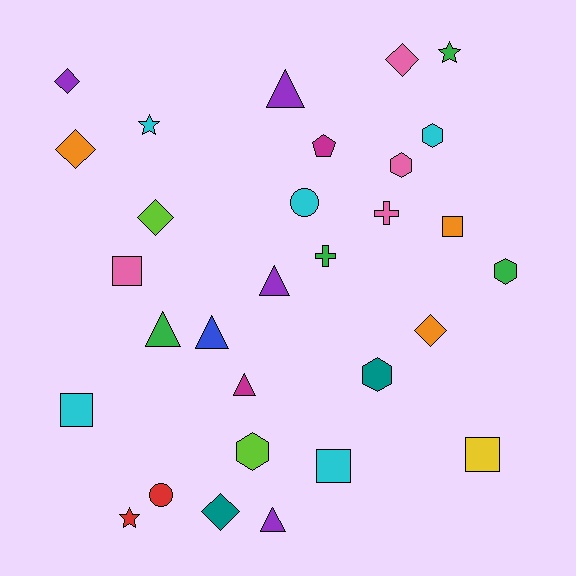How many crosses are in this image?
There are 2 crosses.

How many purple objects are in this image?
There are 4 purple objects.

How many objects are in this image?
There are 30 objects.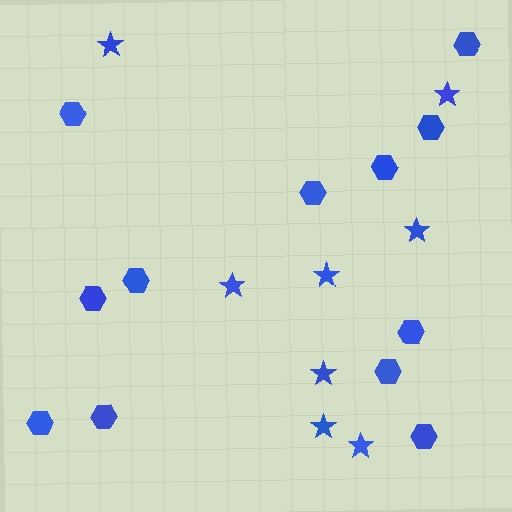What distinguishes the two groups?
There are 2 groups: one group of hexagons (12) and one group of stars (8).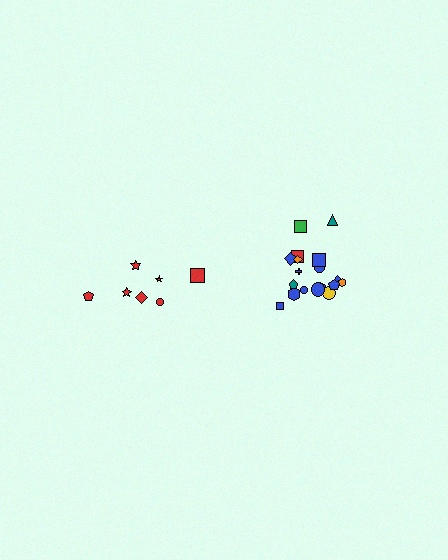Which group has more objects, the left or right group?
The right group.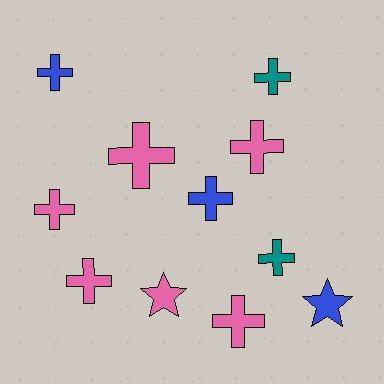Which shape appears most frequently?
Cross, with 9 objects.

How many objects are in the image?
There are 11 objects.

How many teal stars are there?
There are no teal stars.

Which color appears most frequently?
Pink, with 6 objects.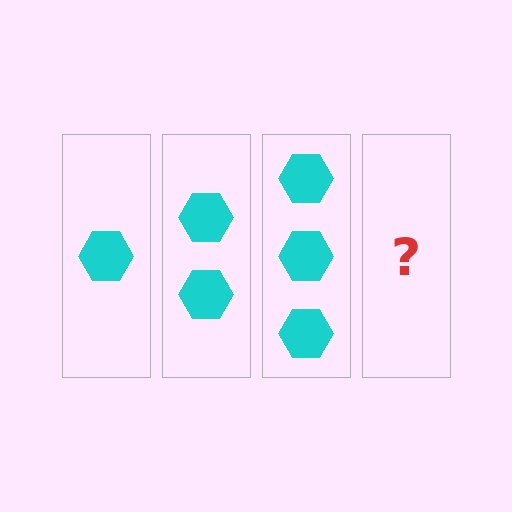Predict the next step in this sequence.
The next step is 4 hexagons.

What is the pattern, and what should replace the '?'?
The pattern is that each step adds one more hexagon. The '?' should be 4 hexagons.